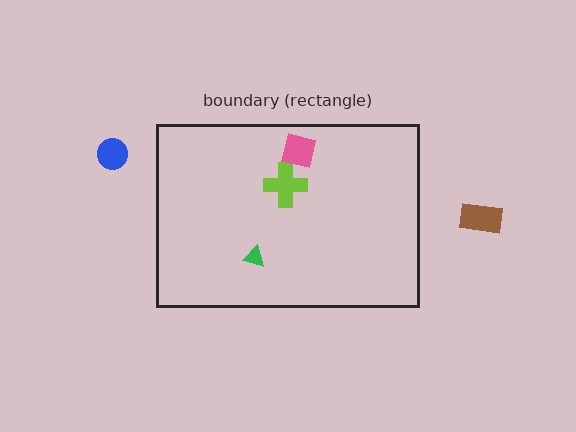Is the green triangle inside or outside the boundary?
Inside.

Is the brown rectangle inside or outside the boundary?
Outside.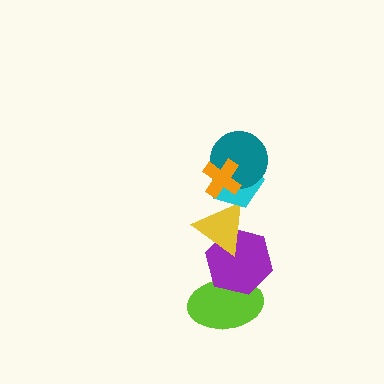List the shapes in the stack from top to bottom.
From top to bottom: the orange cross, the teal circle, the cyan pentagon, the yellow triangle, the purple hexagon, the lime ellipse.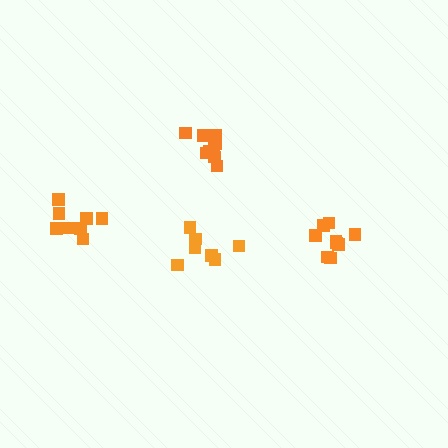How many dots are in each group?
Group 1: 7 dots, Group 2: 9 dots, Group 3: 9 dots, Group 4: 8 dots (33 total).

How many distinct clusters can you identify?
There are 4 distinct clusters.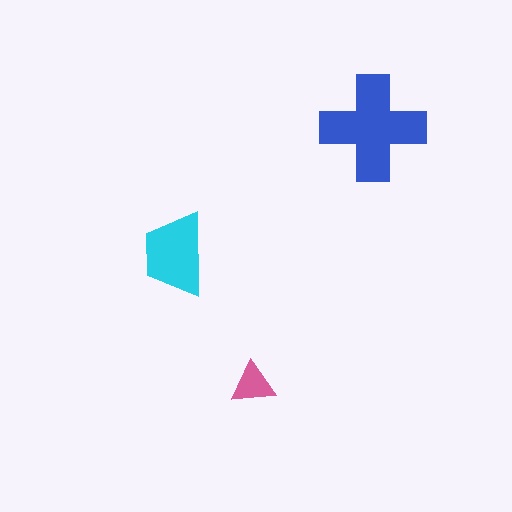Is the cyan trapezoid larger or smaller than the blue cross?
Smaller.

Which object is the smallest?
The pink triangle.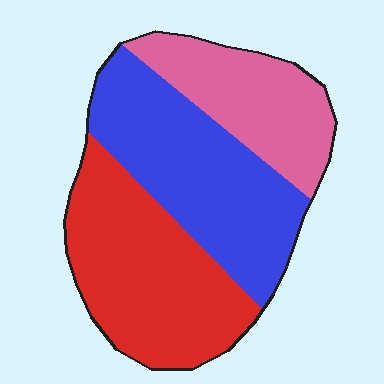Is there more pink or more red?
Red.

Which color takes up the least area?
Pink, at roughly 25%.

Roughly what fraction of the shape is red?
Red covers 38% of the shape.